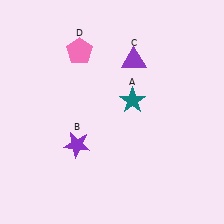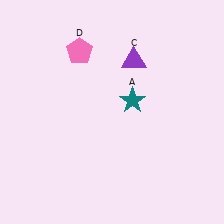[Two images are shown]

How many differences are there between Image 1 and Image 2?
There is 1 difference between the two images.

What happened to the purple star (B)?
The purple star (B) was removed in Image 2. It was in the bottom-left area of Image 1.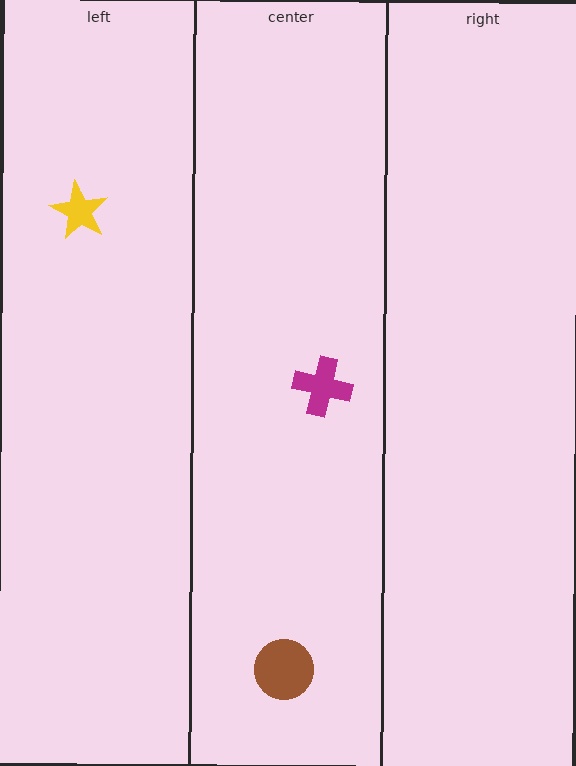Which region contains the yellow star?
The left region.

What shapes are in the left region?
The yellow star.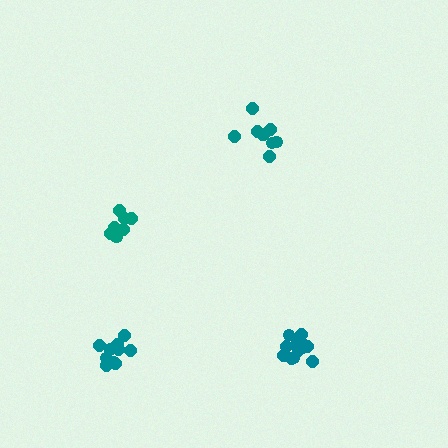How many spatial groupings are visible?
There are 4 spatial groupings.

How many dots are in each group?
Group 1: 8 dots, Group 2: 11 dots, Group 3: 9 dots, Group 4: 13 dots (41 total).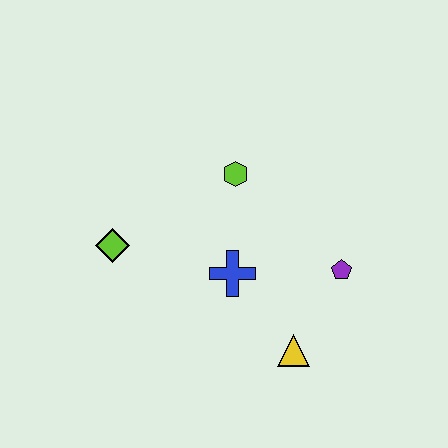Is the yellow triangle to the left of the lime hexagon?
No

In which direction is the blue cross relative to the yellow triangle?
The blue cross is above the yellow triangle.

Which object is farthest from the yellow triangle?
The lime diamond is farthest from the yellow triangle.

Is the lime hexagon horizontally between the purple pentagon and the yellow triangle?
No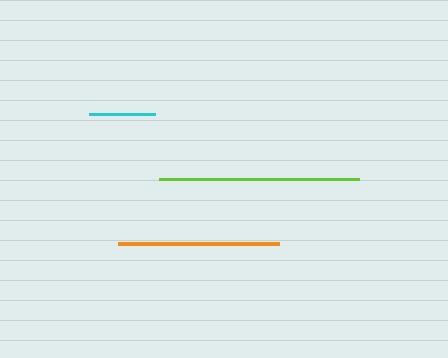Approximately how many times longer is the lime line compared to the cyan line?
The lime line is approximately 3.1 times the length of the cyan line.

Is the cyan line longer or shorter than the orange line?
The orange line is longer than the cyan line.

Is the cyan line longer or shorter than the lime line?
The lime line is longer than the cyan line.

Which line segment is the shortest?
The cyan line is the shortest at approximately 65 pixels.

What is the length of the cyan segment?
The cyan segment is approximately 65 pixels long.